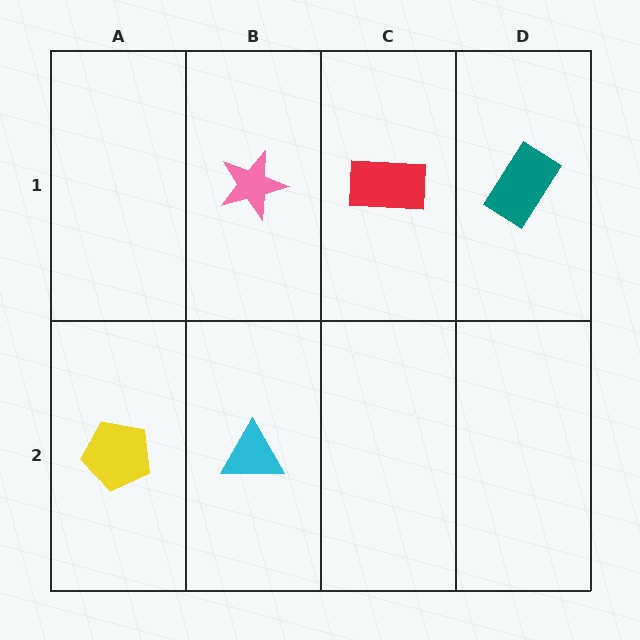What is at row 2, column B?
A cyan triangle.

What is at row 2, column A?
A yellow pentagon.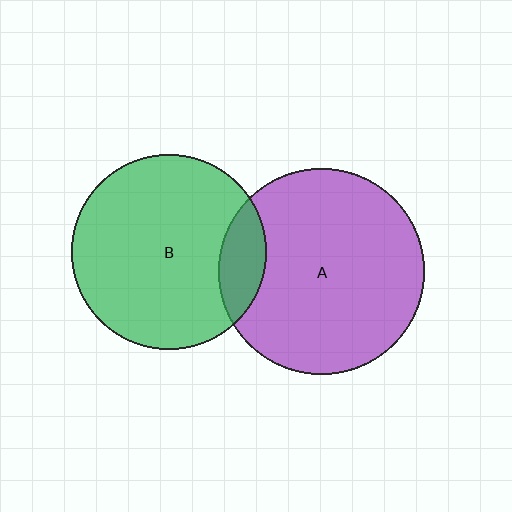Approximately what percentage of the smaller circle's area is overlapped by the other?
Approximately 15%.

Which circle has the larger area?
Circle A (purple).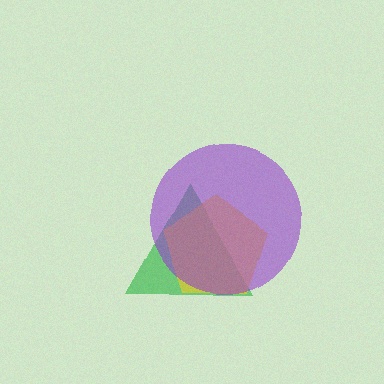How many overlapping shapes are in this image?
There are 3 overlapping shapes in the image.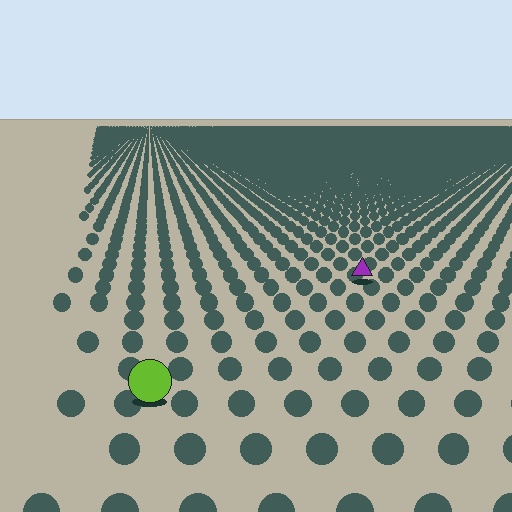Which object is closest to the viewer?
The lime circle is closest. The texture marks near it are larger and more spread out.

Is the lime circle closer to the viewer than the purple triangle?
Yes. The lime circle is closer — you can tell from the texture gradient: the ground texture is coarser near it.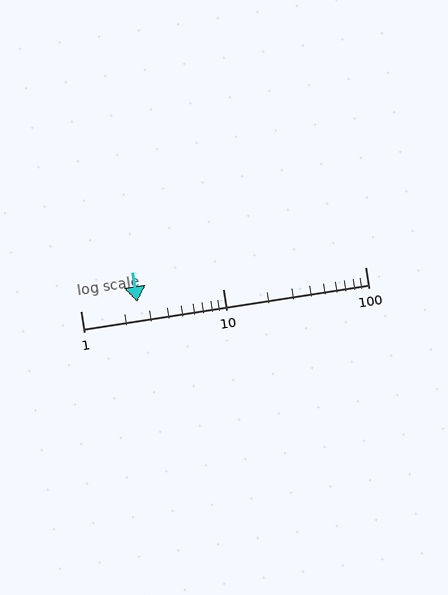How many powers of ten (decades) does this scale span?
The scale spans 2 decades, from 1 to 100.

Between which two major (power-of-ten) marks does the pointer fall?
The pointer is between 1 and 10.